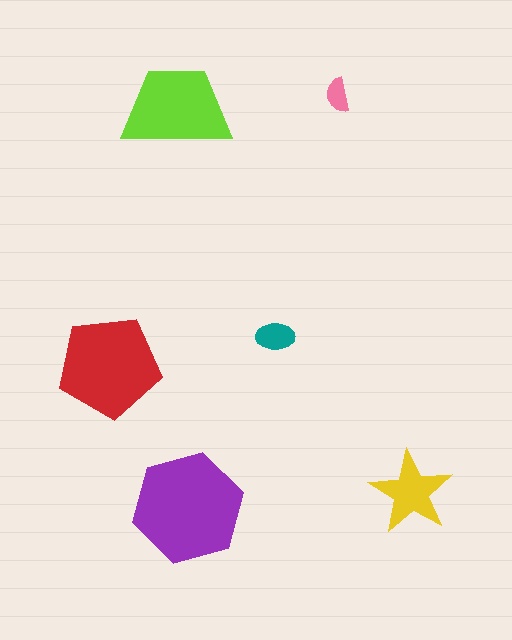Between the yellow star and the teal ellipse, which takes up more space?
The yellow star.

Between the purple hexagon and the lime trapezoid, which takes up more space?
The purple hexagon.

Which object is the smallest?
The pink semicircle.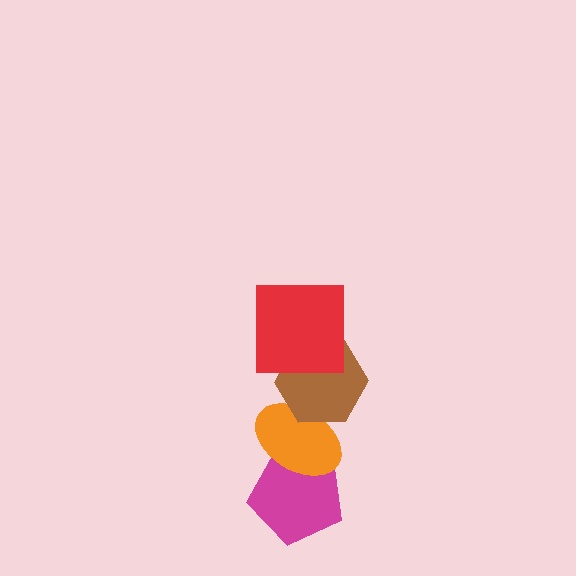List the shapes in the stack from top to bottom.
From top to bottom: the red square, the brown hexagon, the orange ellipse, the magenta pentagon.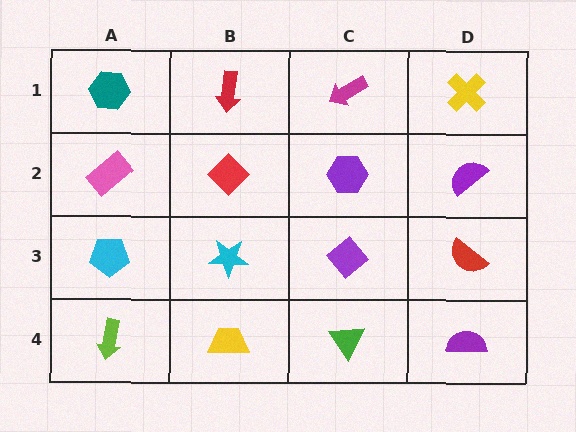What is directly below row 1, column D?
A purple semicircle.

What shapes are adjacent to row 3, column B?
A red diamond (row 2, column B), a yellow trapezoid (row 4, column B), a cyan pentagon (row 3, column A), a purple diamond (row 3, column C).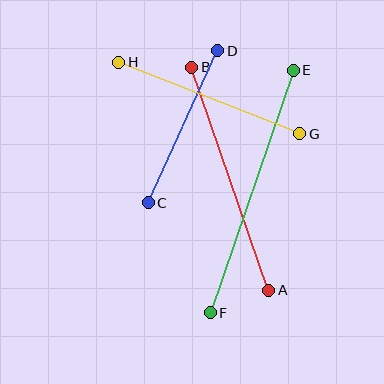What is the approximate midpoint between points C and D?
The midpoint is at approximately (183, 127) pixels.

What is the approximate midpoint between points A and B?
The midpoint is at approximately (230, 179) pixels.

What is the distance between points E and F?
The distance is approximately 257 pixels.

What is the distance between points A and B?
The distance is approximately 236 pixels.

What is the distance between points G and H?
The distance is approximately 195 pixels.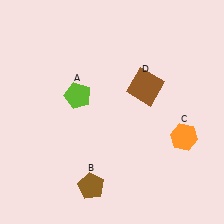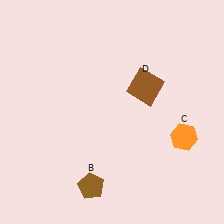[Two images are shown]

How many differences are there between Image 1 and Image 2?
There is 1 difference between the two images.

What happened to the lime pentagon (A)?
The lime pentagon (A) was removed in Image 2. It was in the top-left area of Image 1.